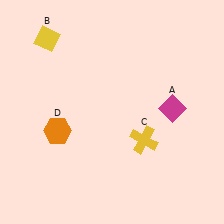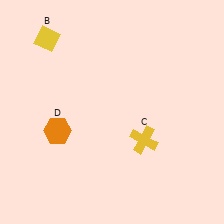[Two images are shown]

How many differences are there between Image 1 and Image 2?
There is 1 difference between the two images.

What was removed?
The magenta diamond (A) was removed in Image 2.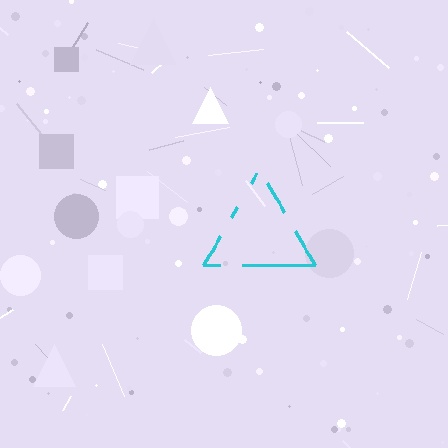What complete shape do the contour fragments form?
The contour fragments form a triangle.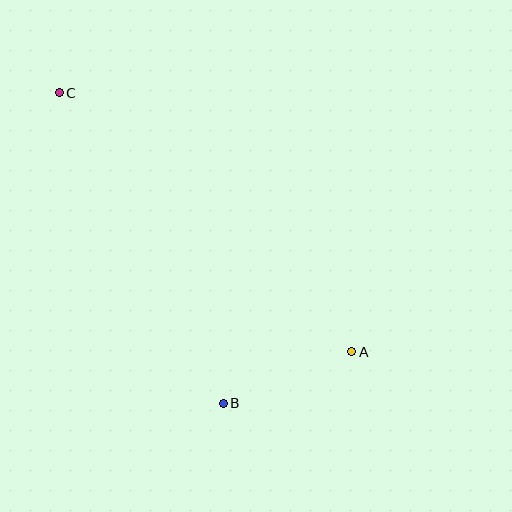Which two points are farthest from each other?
Points A and C are farthest from each other.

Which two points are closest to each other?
Points A and B are closest to each other.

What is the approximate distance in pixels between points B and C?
The distance between B and C is approximately 351 pixels.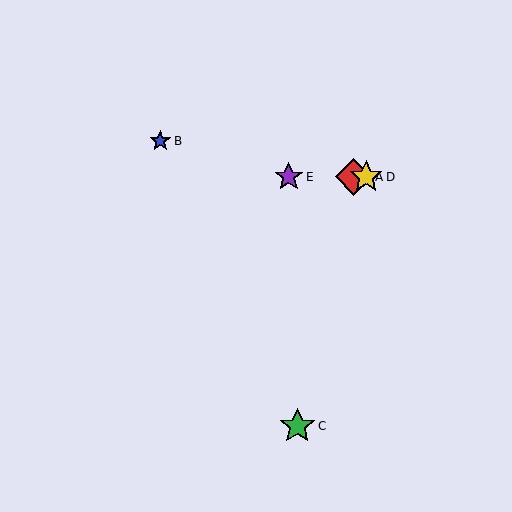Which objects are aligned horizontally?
Objects A, D, E are aligned horizontally.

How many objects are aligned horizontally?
3 objects (A, D, E) are aligned horizontally.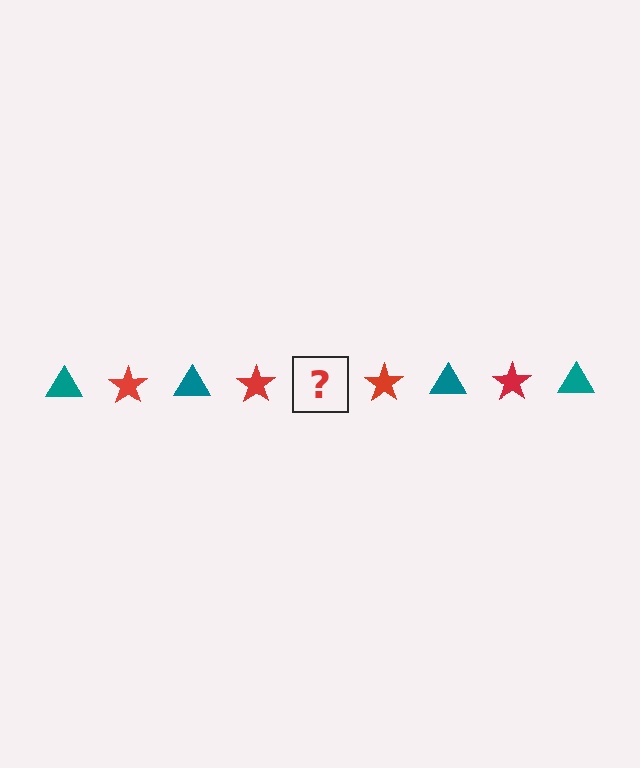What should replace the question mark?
The question mark should be replaced with a teal triangle.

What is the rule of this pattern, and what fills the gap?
The rule is that the pattern alternates between teal triangle and red star. The gap should be filled with a teal triangle.